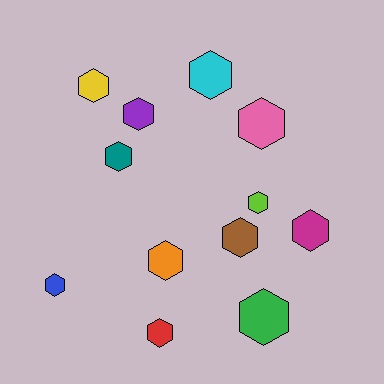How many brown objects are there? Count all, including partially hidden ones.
There is 1 brown object.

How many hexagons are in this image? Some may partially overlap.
There are 12 hexagons.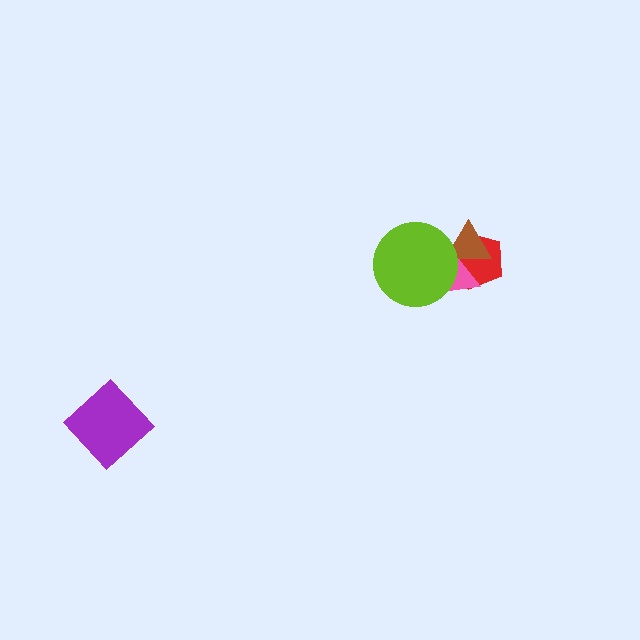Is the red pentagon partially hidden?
Yes, it is partially covered by another shape.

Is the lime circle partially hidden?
No, no other shape covers it.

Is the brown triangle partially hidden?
Yes, it is partially covered by another shape.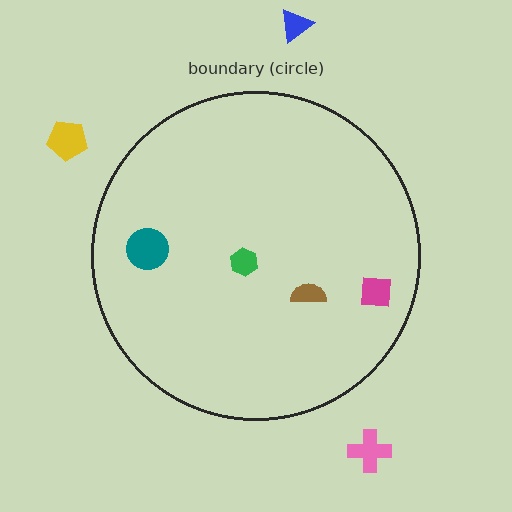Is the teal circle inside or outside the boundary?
Inside.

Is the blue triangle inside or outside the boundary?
Outside.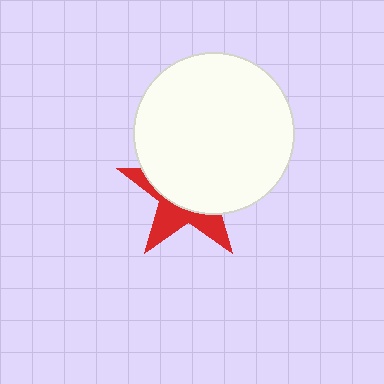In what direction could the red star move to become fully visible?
The red star could move down. That would shift it out from behind the white circle entirely.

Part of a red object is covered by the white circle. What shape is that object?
It is a star.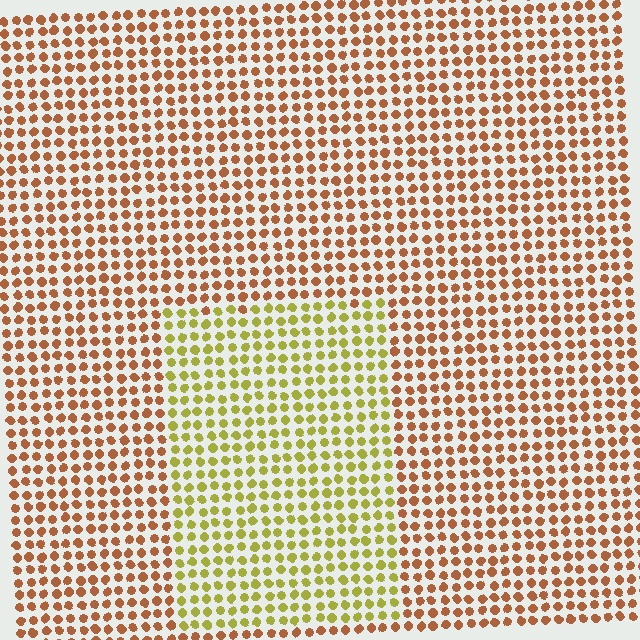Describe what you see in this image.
The image is filled with small brown elements in a uniform arrangement. A rectangle-shaped region is visible where the elements are tinted to a slightly different hue, forming a subtle color boundary.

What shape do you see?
I see a rectangle.